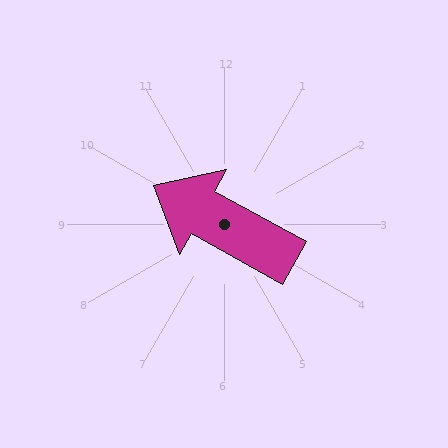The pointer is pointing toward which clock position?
Roughly 10 o'clock.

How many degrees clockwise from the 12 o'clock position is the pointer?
Approximately 299 degrees.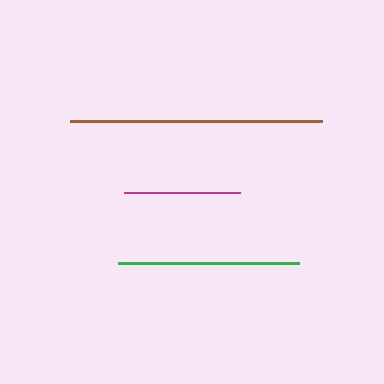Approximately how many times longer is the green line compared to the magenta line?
The green line is approximately 1.6 times the length of the magenta line.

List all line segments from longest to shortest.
From longest to shortest: brown, green, magenta.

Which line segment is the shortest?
The magenta line is the shortest at approximately 116 pixels.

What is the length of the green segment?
The green segment is approximately 180 pixels long.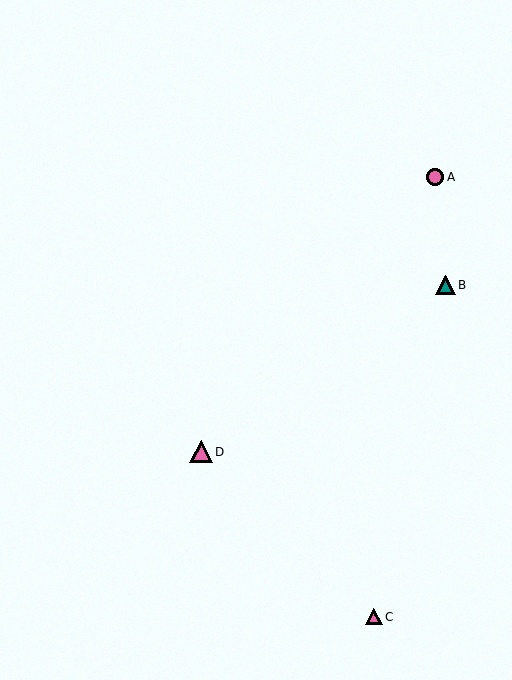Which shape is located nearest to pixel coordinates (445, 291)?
The teal triangle (labeled B) at (446, 285) is nearest to that location.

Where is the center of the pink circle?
The center of the pink circle is at (435, 177).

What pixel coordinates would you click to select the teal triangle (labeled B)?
Click at (446, 285) to select the teal triangle B.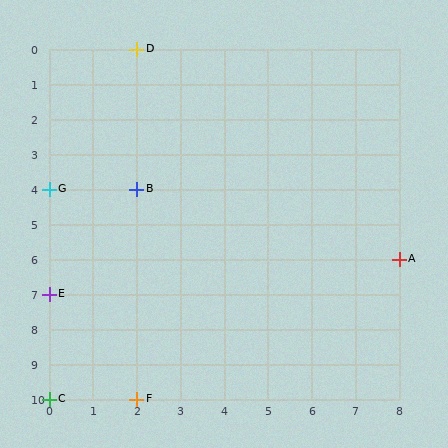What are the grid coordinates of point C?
Point C is at grid coordinates (0, 10).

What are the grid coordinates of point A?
Point A is at grid coordinates (8, 6).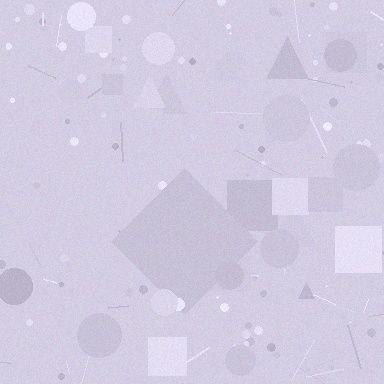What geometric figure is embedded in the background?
A diamond is embedded in the background.